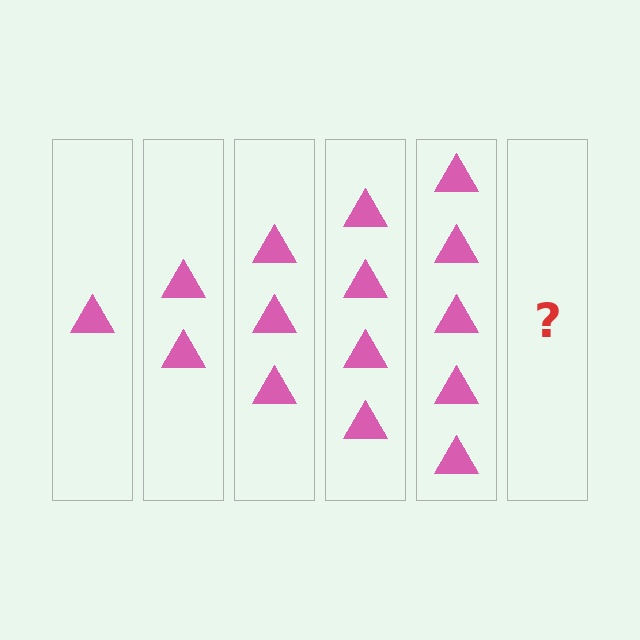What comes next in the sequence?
The next element should be 6 triangles.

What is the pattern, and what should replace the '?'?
The pattern is that each step adds one more triangle. The '?' should be 6 triangles.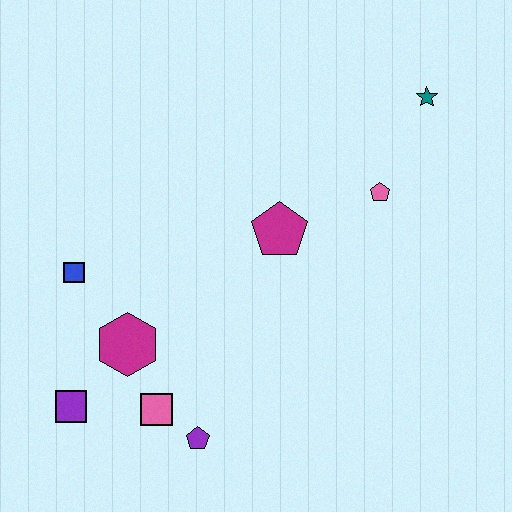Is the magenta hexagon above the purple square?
Yes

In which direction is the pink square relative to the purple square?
The pink square is to the right of the purple square.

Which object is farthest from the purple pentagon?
The teal star is farthest from the purple pentagon.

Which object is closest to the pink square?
The purple pentagon is closest to the pink square.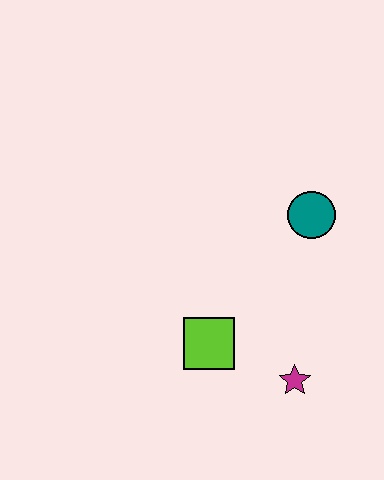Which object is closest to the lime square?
The magenta star is closest to the lime square.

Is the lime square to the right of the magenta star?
No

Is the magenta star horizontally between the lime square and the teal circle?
Yes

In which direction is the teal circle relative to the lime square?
The teal circle is above the lime square.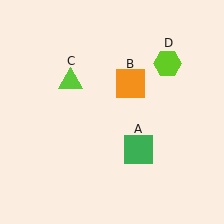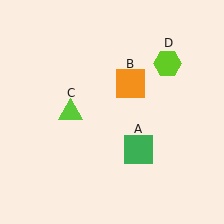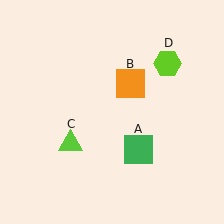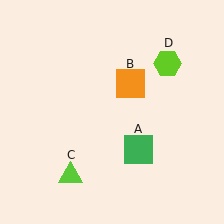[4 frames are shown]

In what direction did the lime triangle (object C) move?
The lime triangle (object C) moved down.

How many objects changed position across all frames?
1 object changed position: lime triangle (object C).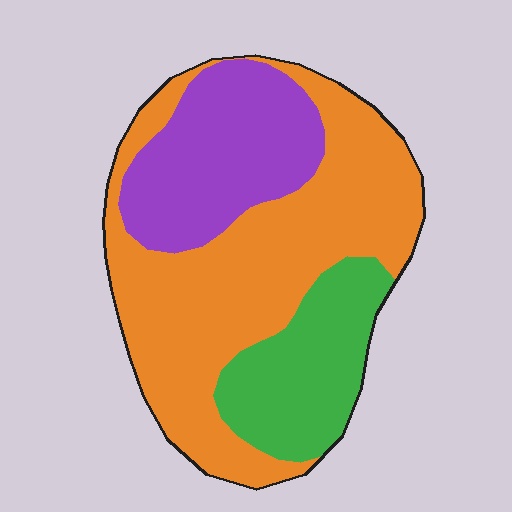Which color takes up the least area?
Green, at roughly 20%.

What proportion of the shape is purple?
Purple takes up about one quarter (1/4) of the shape.